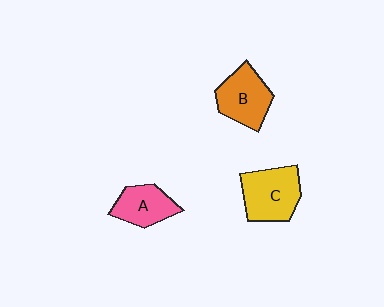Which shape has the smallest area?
Shape A (pink).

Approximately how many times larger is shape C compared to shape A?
Approximately 1.4 times.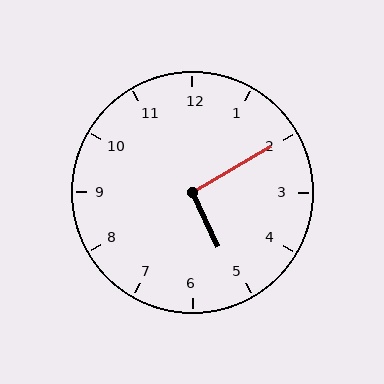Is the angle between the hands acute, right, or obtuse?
It is right.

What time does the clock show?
5:10.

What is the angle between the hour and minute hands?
Approximately 95 degrees.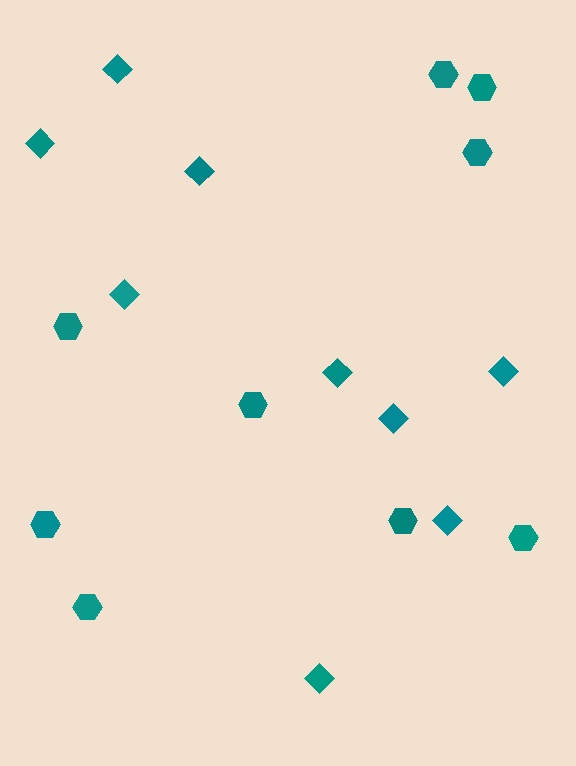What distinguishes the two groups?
There are 2 groups: one group of diamonds (9) and one group of hexagons (9).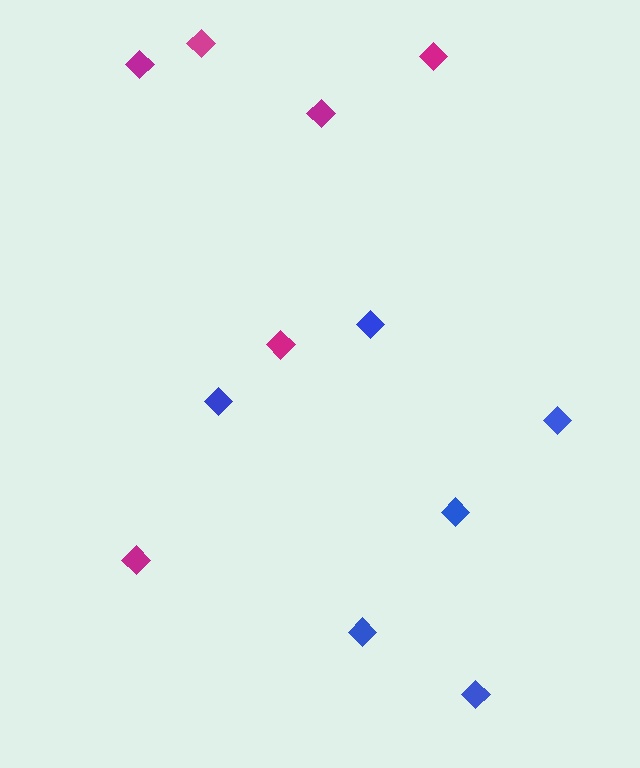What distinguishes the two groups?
There are 2 groups: one group of blue diamonds (6) and one group of magenta diamonds (6).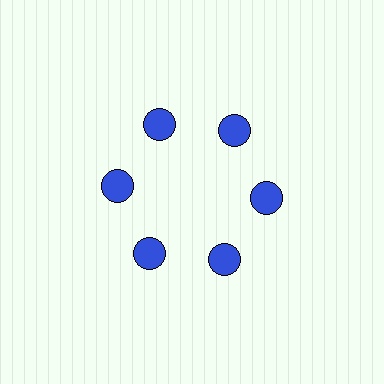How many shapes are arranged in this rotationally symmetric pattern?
There are 6 shapes, arranged in 6 groups of 1.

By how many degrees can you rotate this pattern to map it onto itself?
The pattern maps onto itself every 60 degrees of rotation.